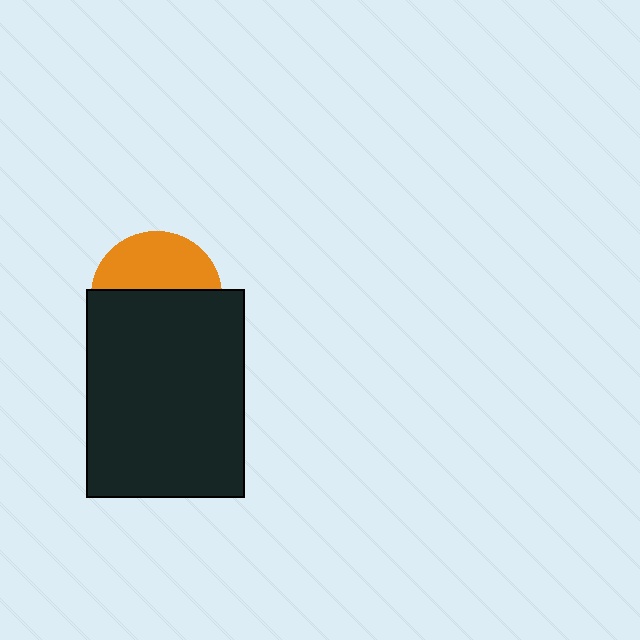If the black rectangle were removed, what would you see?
You would see the complete orange circle.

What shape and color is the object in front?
The object in front is a black rectangle.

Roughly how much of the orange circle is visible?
A small part of it is visible (roughly 44%).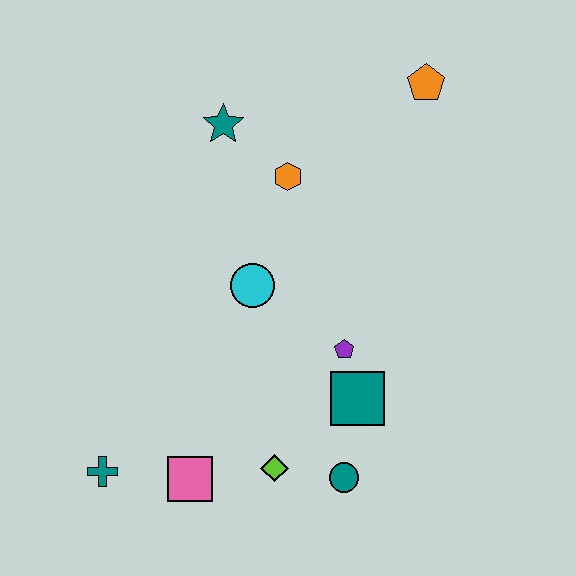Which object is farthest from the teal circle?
The orange pentagon is farthest from the teal circle.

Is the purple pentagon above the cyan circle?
No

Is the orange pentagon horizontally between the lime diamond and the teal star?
No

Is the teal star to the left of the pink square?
No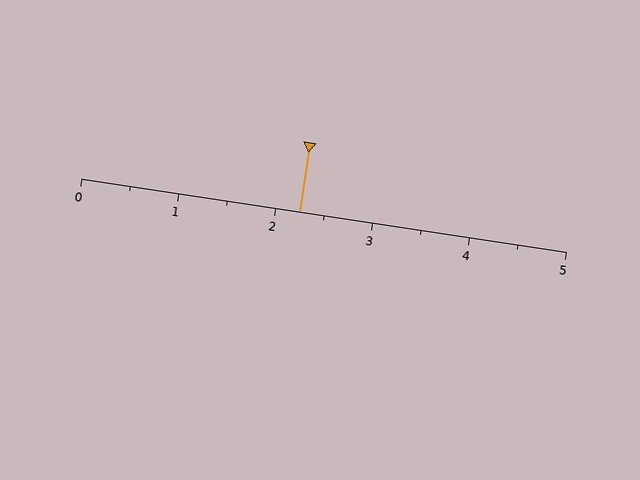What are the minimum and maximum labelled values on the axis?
The axis runs from 0 to 5.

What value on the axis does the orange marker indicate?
The marker indicates approximately 2.2.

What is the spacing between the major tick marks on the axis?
The major ticks are spaced 1 apart.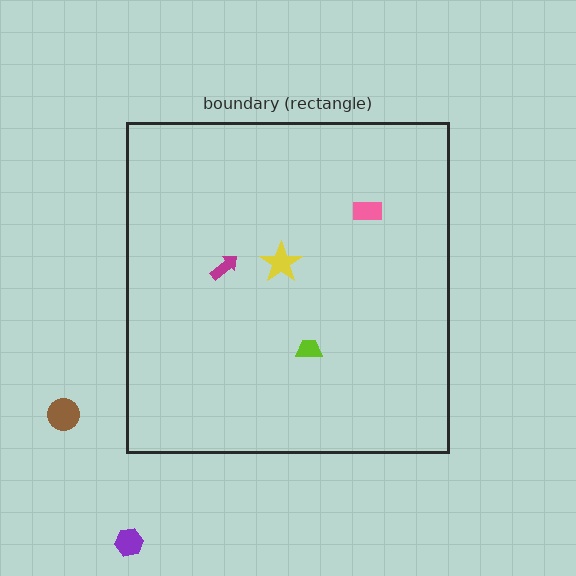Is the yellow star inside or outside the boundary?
Inside.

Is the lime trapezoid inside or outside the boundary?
Inside.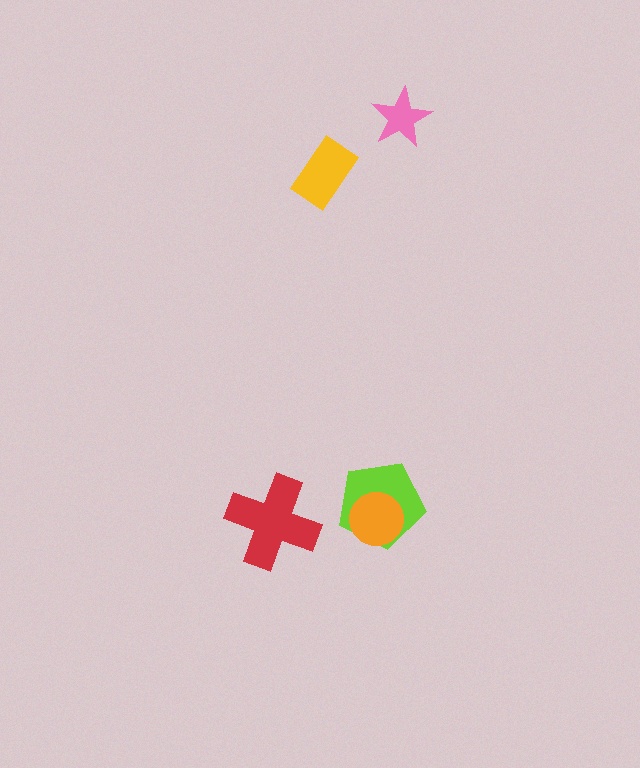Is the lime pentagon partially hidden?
Yes, it is partially covered by another shape.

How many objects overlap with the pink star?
0 objects overlap with the pink star.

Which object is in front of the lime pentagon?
The orange circle is in front of the lime pentagon.